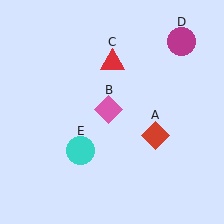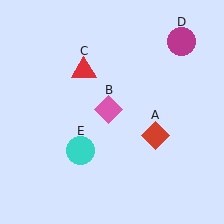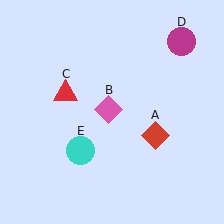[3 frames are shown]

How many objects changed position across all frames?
1 object changed position: red triangle (object C).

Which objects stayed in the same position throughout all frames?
Red diamond (object A) and pink diamond (object B) and magenta circle (object D) and cyan circle (object E) remained stationary.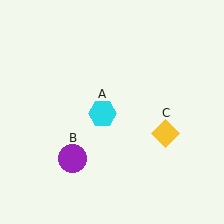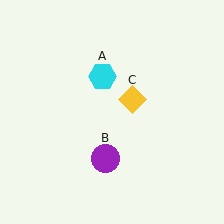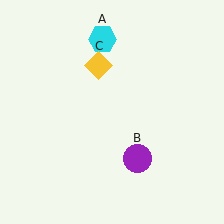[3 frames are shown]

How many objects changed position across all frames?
3 objects changed position: cyan hexagon (object A), purple circle (object B), yellow diamond (object C).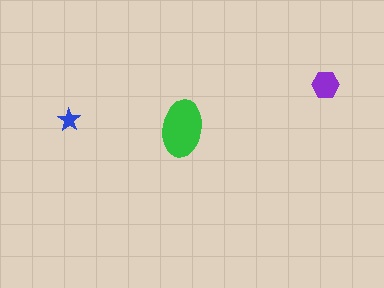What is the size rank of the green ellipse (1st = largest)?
1st.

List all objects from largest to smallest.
The green ellipse, the purple hexagon, the blue star.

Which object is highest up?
The purple hexagon is topmost.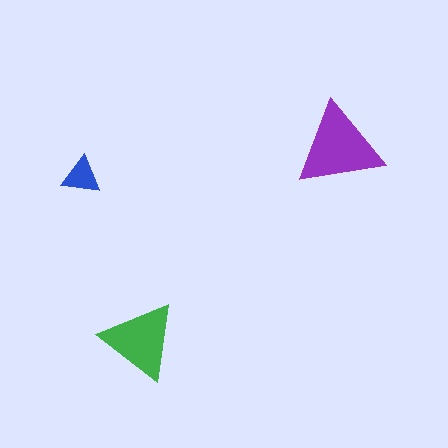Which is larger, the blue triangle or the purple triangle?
The purple one.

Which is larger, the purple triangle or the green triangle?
The purple one.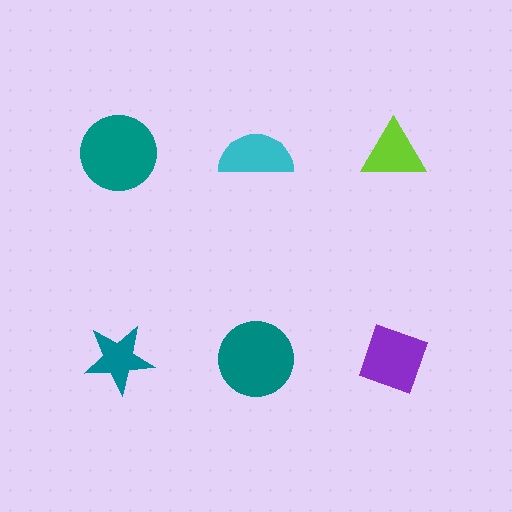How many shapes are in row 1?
3 shapes.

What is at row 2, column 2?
A teal circle.